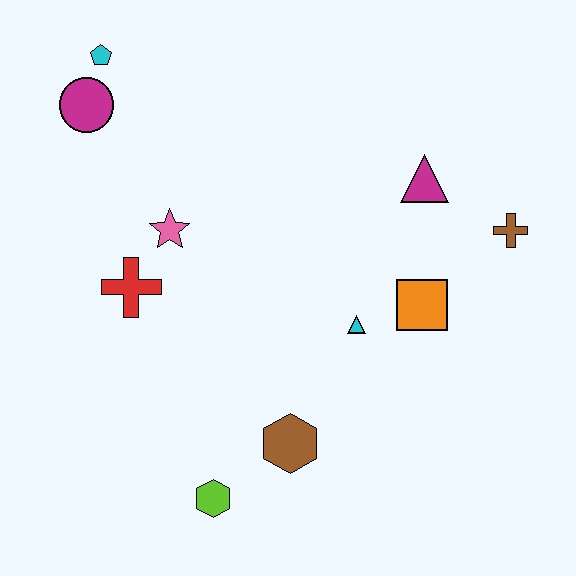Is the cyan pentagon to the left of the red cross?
Yes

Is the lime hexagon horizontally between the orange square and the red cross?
Yes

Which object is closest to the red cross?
The pink star is closest to the red cross.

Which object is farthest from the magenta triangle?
The lime hexagon is farthest from the magenta triangle.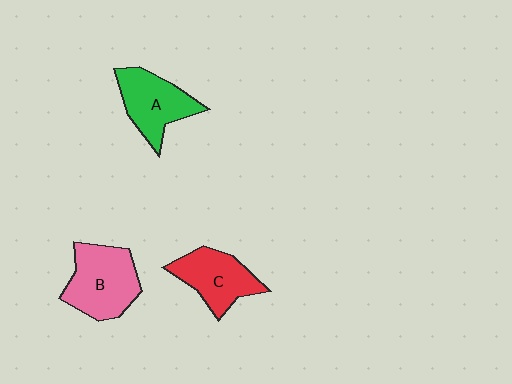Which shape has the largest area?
Shape B (pink).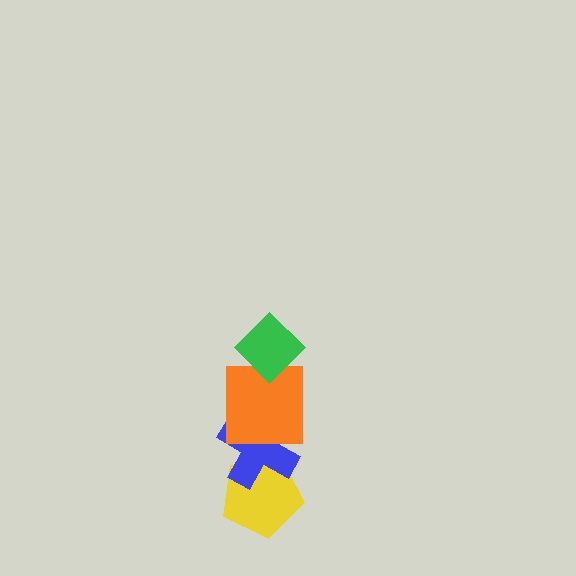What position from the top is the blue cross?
The blue cross is 3rd from the top.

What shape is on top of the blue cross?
The orange square is on top of the blue cross.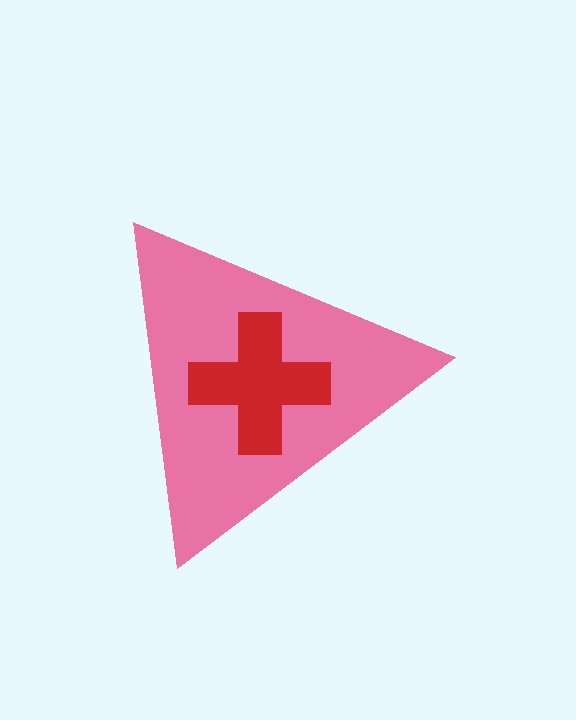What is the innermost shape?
The red cross.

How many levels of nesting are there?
2.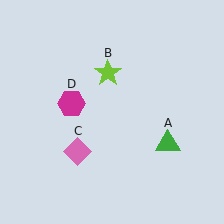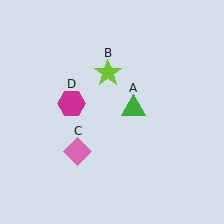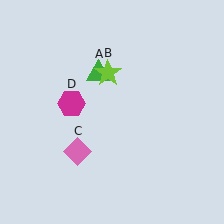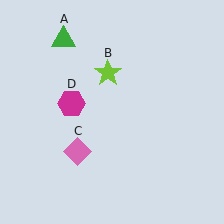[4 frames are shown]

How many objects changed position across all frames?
1 object changed position: green triangle (object A).